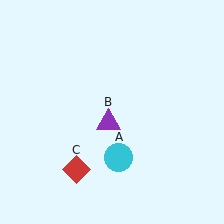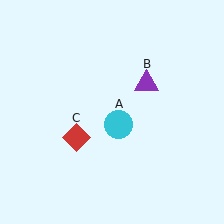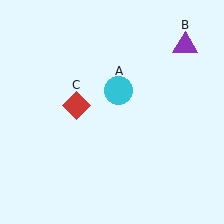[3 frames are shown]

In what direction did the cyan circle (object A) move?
The cyan circle (object A) moved up.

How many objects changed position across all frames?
3 objects changed position: cyan circle (object A), purple triangle (object B), red diamond (object C).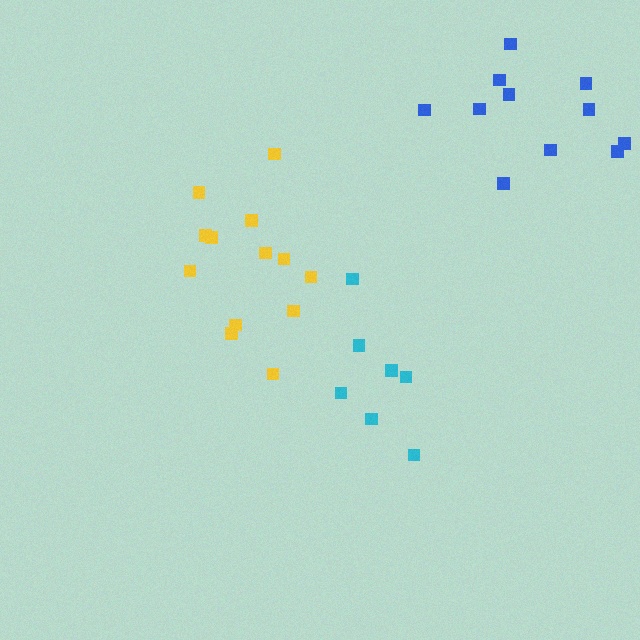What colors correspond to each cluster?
The clusters are colored: cyan, blue, yellow.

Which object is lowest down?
The cyan cluster is bottommost.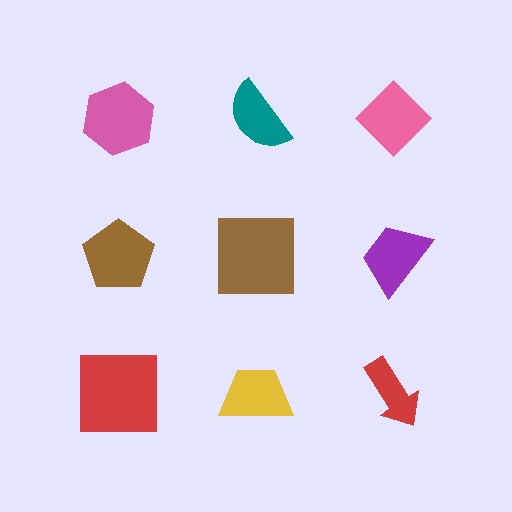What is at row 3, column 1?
A red square.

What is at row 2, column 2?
A brown square.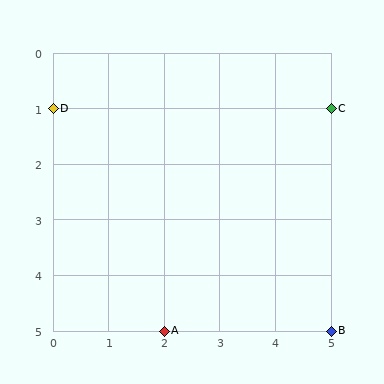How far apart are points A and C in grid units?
Points A and C are 3 columns and 4 rows apart (about 5.0 grid units diagonally).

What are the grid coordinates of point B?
Point B is at grid coordinates (5, 5).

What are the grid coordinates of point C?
Point C is at grid coordinates (5, 1).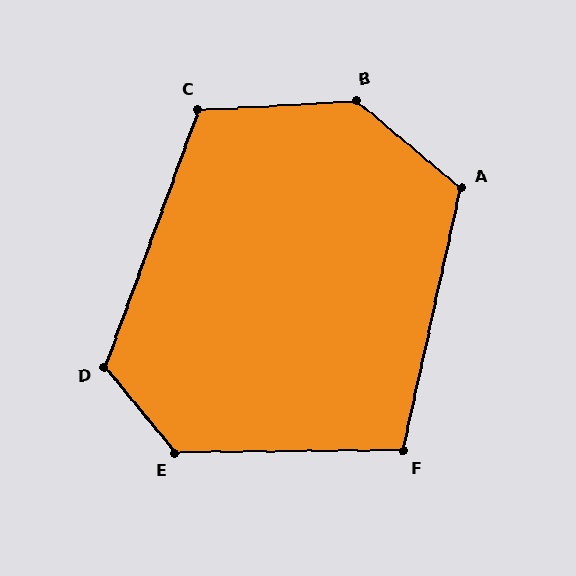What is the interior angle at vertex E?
Approximately 129 degrees (obtuse).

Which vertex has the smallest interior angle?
F, at approximately 103 degrees.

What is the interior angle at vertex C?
Approximately 113 degrees (obtuse).